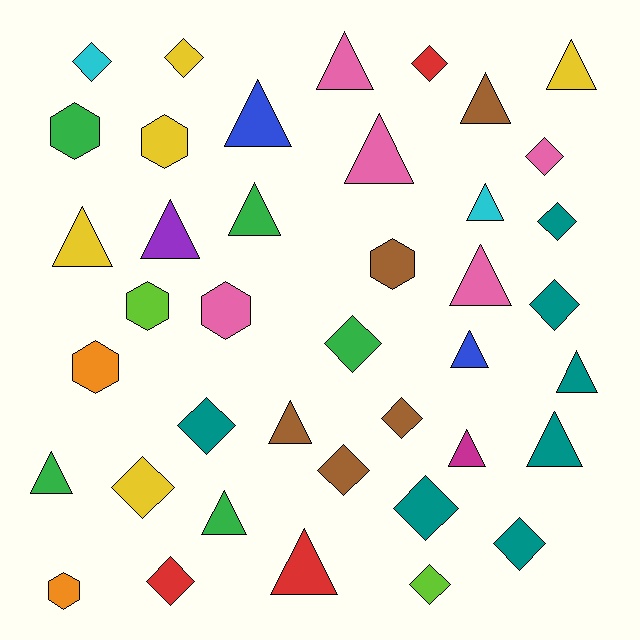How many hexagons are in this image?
There are 7 hexagons.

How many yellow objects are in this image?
There are 5 yellow objects.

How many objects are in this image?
There are 40 objects.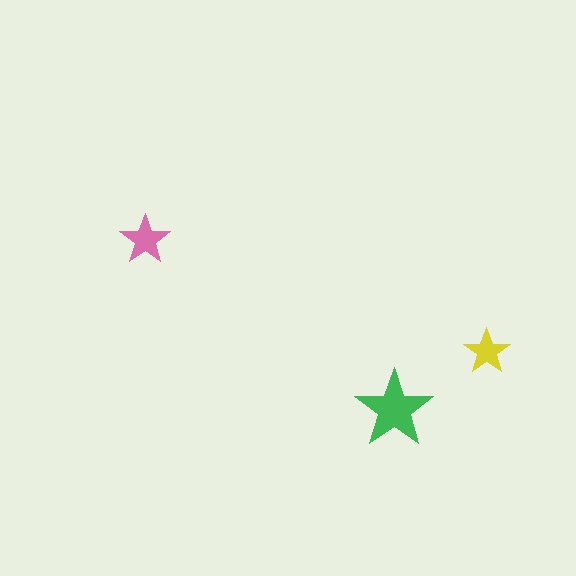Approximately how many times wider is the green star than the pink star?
About 1.5 times wider.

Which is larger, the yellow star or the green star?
The green one.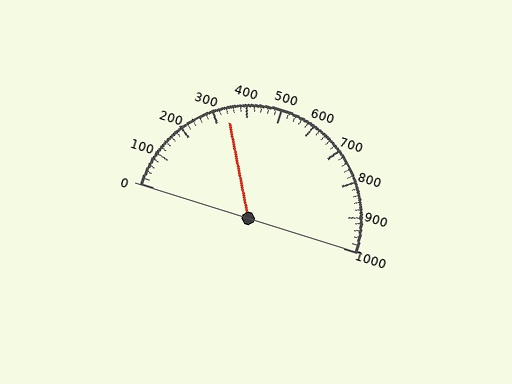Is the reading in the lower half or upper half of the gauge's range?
The reading is in the lower half of the range (0 to 1000).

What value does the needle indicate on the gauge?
The needle indicates approximately 340.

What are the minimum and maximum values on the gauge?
The gauge ranges from 0 to 1000.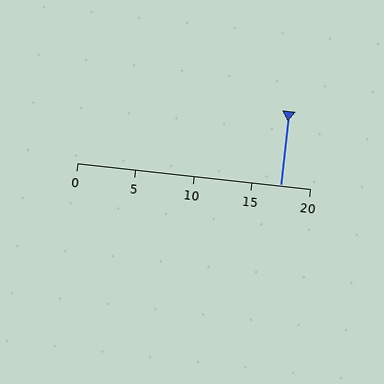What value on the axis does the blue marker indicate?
The marker indicates approximately 17.5.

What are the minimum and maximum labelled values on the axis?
The axis runs from 0 to 20.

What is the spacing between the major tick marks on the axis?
The major ticks are spaced 5 apart.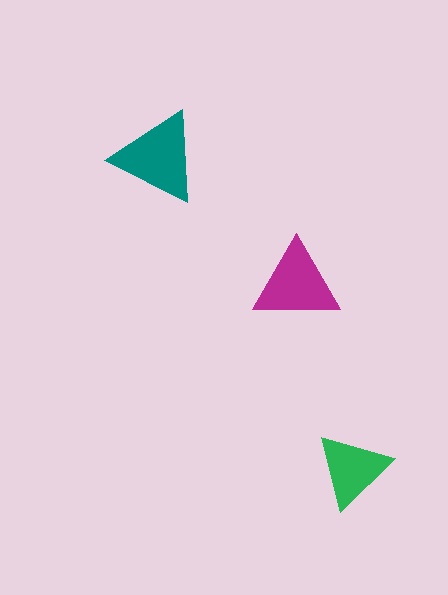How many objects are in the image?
There are 3 objects in the image.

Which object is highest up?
The teal triangle is topmost.